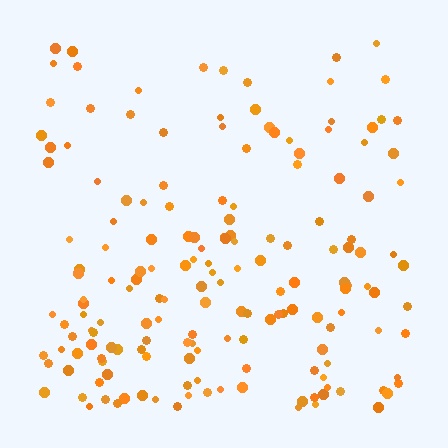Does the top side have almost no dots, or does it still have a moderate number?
Still a moderate number, just noticeably fewer than the bottom.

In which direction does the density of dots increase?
From top to bottom, with the bottom side densest.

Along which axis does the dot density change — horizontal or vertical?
Vertical.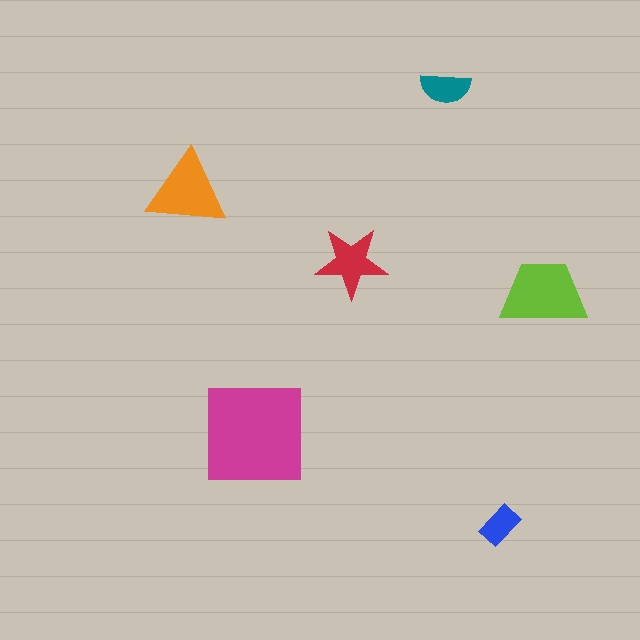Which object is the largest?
The magenta square.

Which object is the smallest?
The blue rectangle.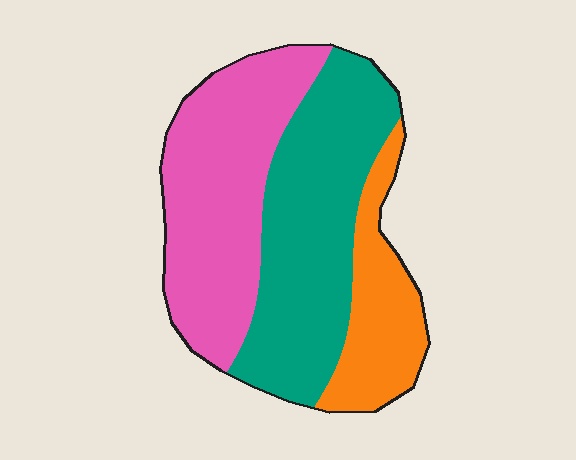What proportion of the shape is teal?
Teal takes up about two fifths (2/5) of the shape.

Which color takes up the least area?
Orange, at roughly 20%.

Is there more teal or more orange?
Teal.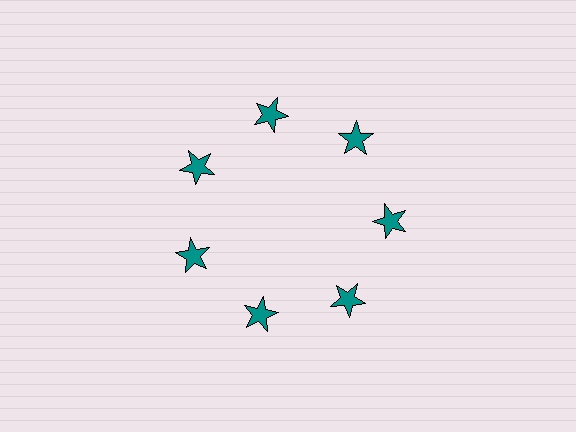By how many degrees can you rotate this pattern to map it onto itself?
The pattern maps onto itself every 51 degrees of rotation.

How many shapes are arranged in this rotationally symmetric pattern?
There are 7 shapes, arranged in 7 groups of 1.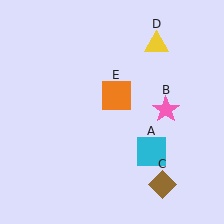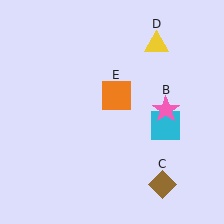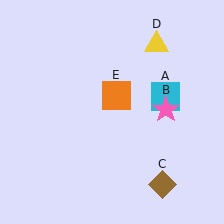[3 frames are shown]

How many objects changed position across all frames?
1 object changed position: cyan square (object A).